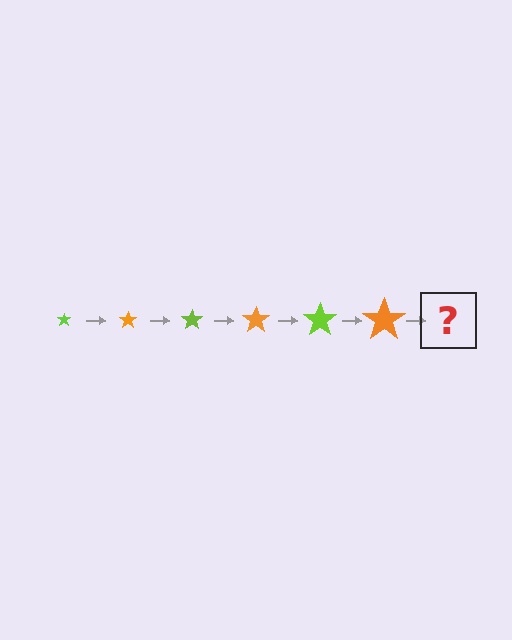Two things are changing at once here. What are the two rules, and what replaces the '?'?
The two rules are that the star grows larger each step and the color cycles through lime and orange. The '?' should be a lime star, larger than the previous one.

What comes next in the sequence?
The next element should be a lime star, larger than the previous one.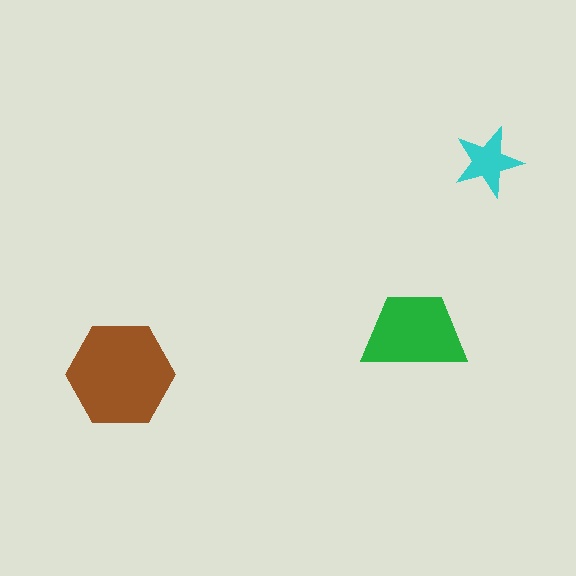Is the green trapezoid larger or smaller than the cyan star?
Larger.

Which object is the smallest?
The cyan star.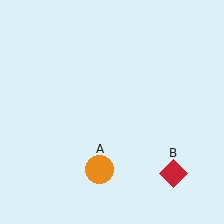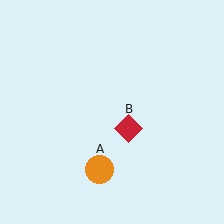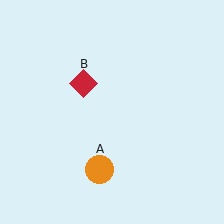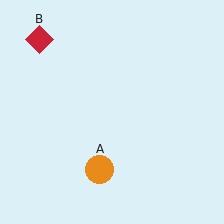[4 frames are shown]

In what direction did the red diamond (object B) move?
The red diamond (object B) moved up and to the left.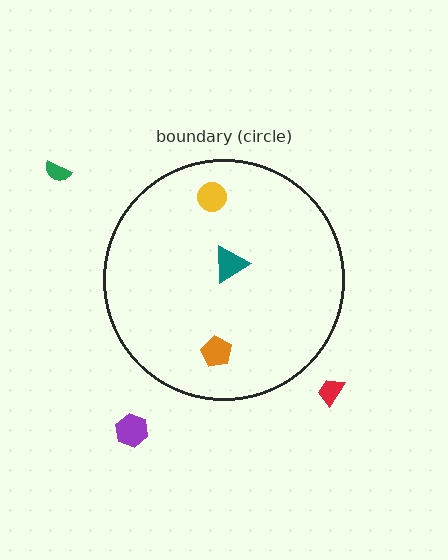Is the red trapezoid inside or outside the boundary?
Outside.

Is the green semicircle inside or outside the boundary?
Outside.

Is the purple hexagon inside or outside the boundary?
Outside.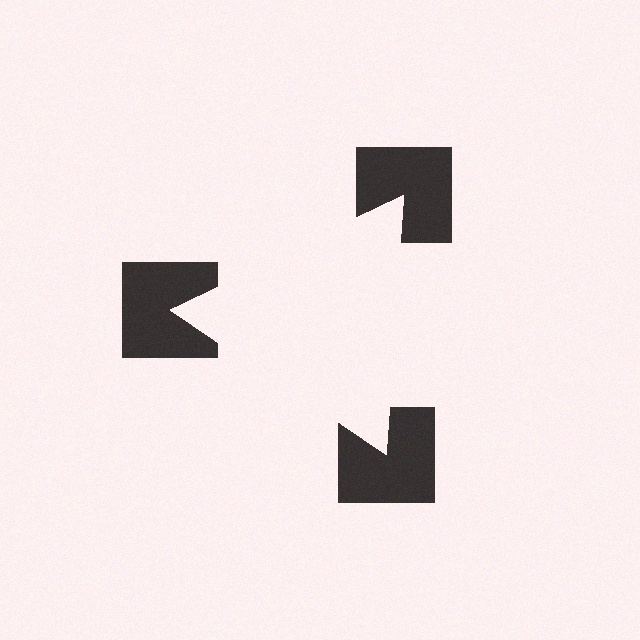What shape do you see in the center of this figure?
An illusory triangle — its edges are inferred from the aligned wedge cuts in the notched squares, not physically drawn.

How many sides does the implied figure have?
3 sides.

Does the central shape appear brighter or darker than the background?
It typically appears slightly brighter than the background, even though no actual brightness change is drawn.